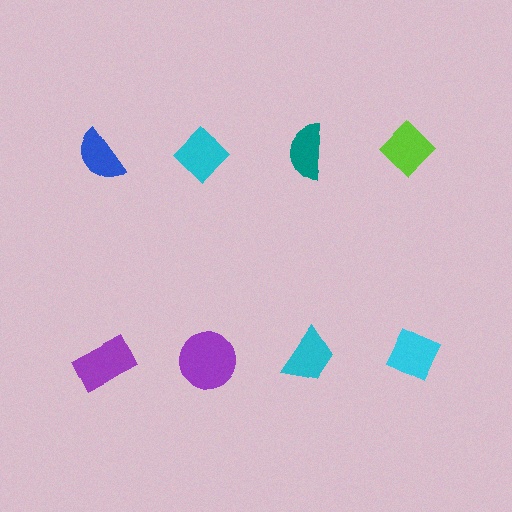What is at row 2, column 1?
A purple rectangle.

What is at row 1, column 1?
A blue semicircle.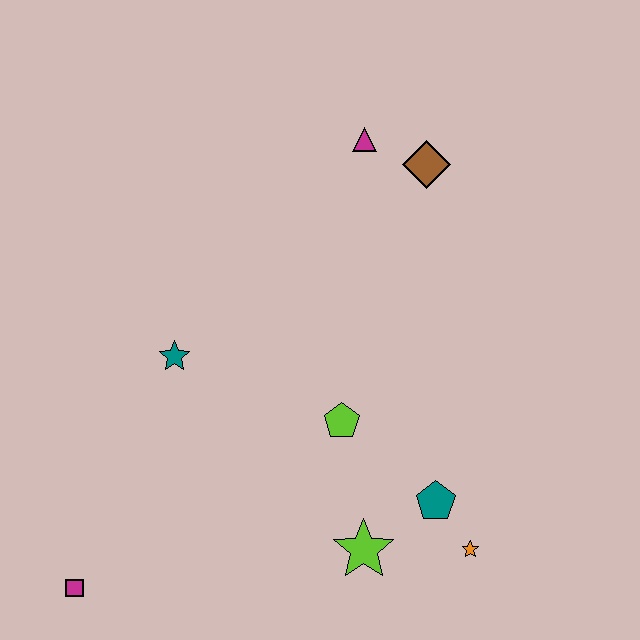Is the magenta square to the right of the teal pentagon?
No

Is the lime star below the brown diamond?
Yes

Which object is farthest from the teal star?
The orange star is farthest from the teal star.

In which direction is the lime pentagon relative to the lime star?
The lime pentagon is above the lime star.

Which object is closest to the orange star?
The teal pentagon is closest to the orange star.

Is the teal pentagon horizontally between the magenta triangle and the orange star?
Yes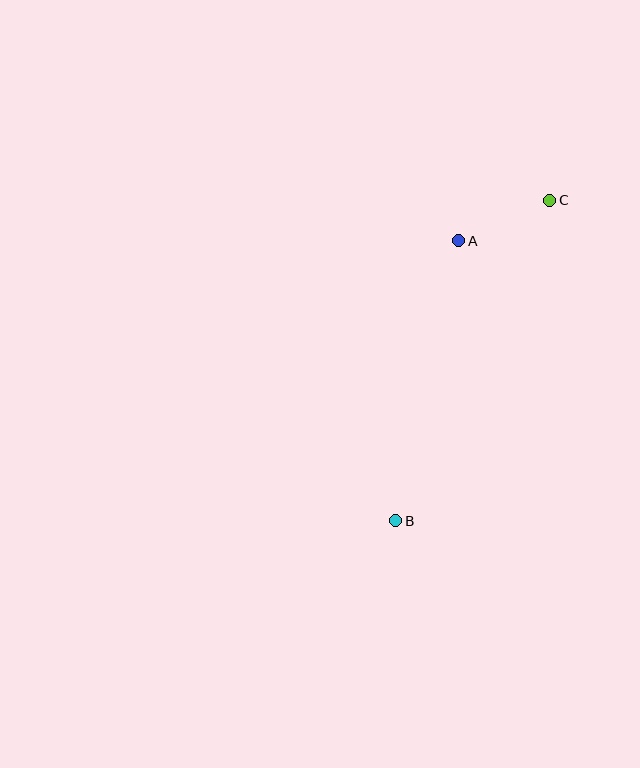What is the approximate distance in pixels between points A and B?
The distance between A and B is approximately 287 pixels.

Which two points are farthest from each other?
Points B and C are farthest from each other.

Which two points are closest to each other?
Points A and C are closest to each other.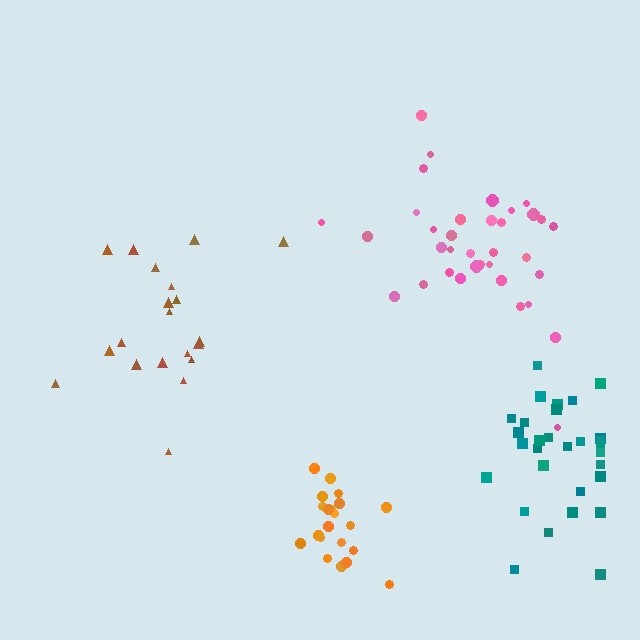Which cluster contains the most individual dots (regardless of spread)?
Pink (35).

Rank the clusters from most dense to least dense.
orange, pink, teal, brown.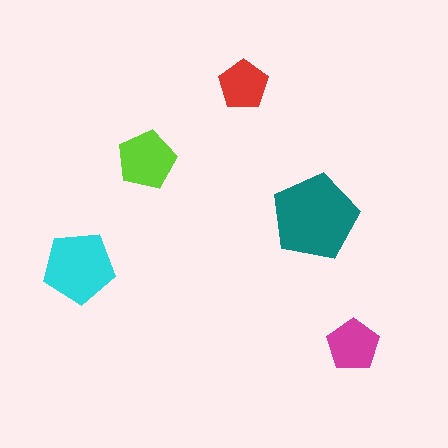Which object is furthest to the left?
The cyan pentagon is leftmost.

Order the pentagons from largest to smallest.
the teal one, the cyan one, the lime one, the magenta one, the red one.